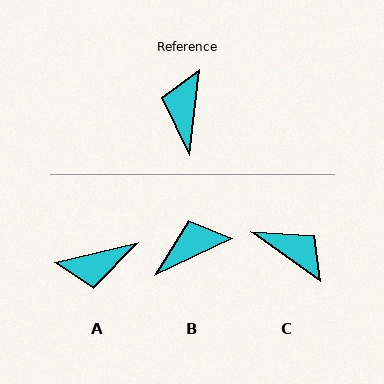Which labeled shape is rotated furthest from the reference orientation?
C, about 119 degrees away.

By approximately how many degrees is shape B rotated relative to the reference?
Approximately 58 degrees clockwise.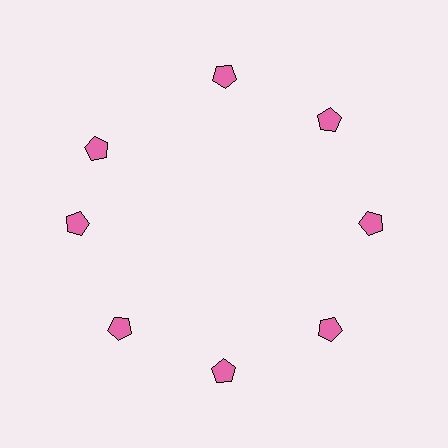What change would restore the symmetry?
The symmetry would be restored by rotating it back into even spacing with its neighbors so that all 8 pentagons sit at equal angles and equal distance from the center.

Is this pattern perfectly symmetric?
No. The 8 pink pentagons are arranged in a ring, but one element near the 10 o'clock position is rotated out of alignment along the ring, breaking the 8-fold rotational symmetry.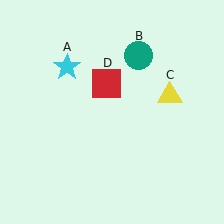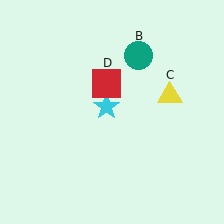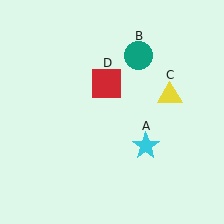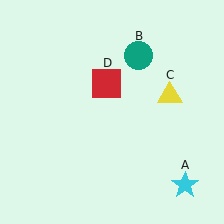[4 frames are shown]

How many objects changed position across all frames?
1 object changed position: cyan star (object A).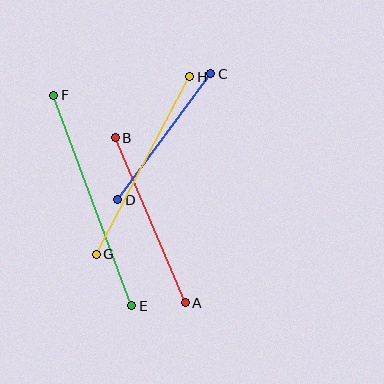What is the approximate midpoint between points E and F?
The midpoint is at approximately (93, 200) pixels.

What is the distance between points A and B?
The distance is approximately 179 pixels.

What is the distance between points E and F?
The distance is approximately 224 pixels.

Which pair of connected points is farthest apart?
Points E and F are farthest apart.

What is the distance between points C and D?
The distance is approximately 157 pixels.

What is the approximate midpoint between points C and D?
The midpoint is at approximately (164, 137) pixels.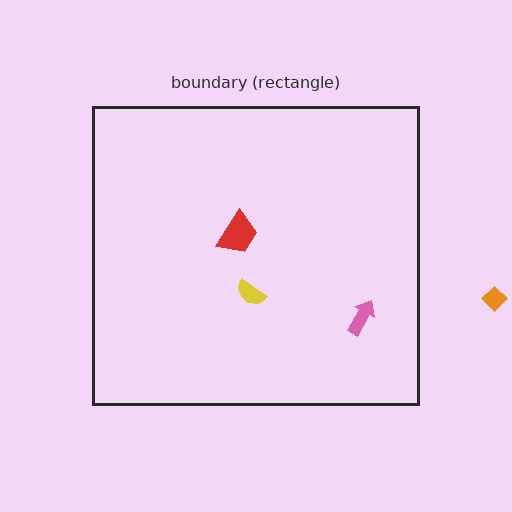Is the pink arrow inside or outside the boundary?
Inside.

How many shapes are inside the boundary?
3 inside, 1 outside.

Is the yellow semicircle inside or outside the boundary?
Inside.